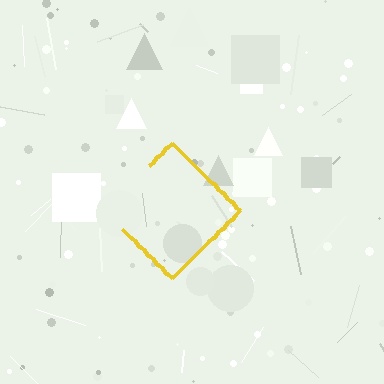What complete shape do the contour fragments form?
The contour fragments form a diamond.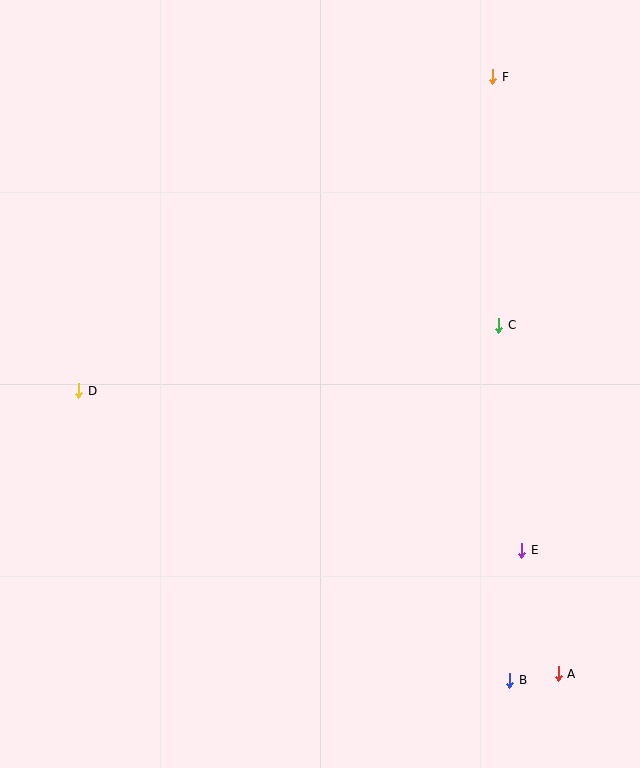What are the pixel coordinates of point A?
Point A is at (558, 674).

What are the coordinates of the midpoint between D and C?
The midpoint between D and C is at (289, 358).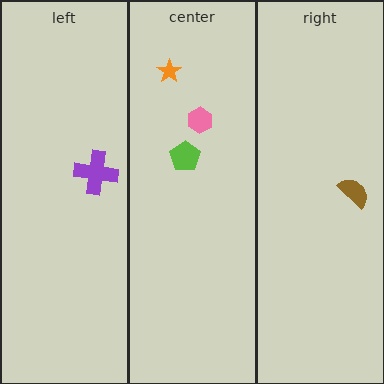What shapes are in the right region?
The brown semicircle.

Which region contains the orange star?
The center region.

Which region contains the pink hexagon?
The center region.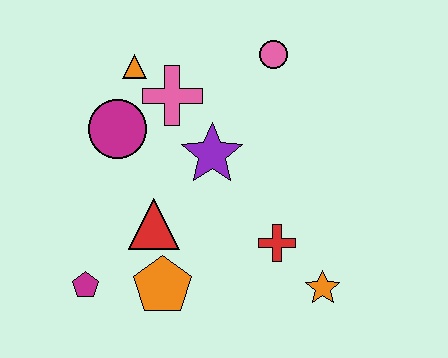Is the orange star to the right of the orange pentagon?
Yes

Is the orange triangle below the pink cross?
No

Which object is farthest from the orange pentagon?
The pink circle is farthest from the orange pentagon.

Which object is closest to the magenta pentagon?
The orange pentagon is closest to the magenta pentagon.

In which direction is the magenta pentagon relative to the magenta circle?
The magenta pentagon is below the magenta circle.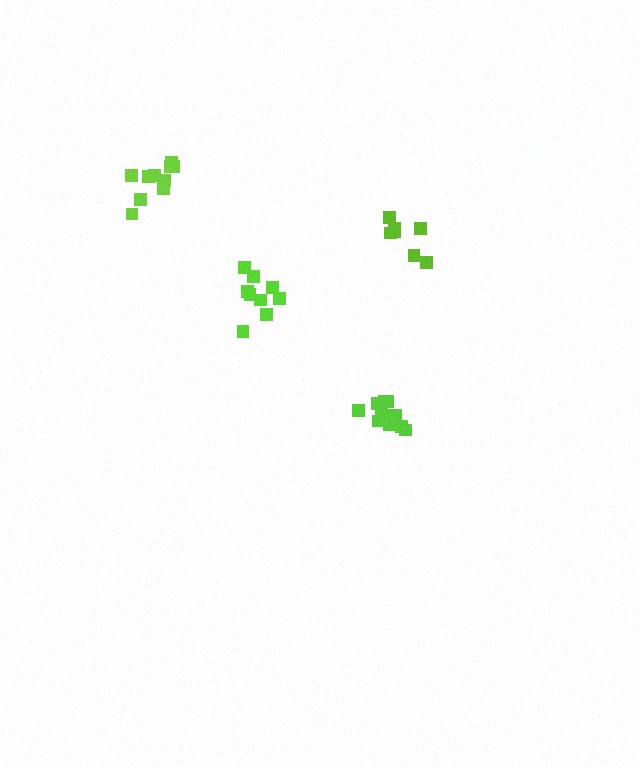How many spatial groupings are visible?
There are 4 spatial groupings.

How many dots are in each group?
Group 1: 11 dots, Group 2: 10 dots, Group 3: 7 dots, Group 4: 9 dots (37 total).